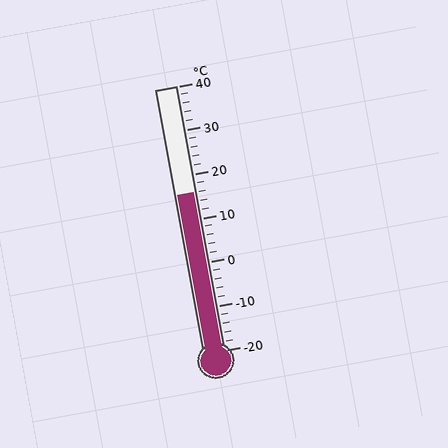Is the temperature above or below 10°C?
The temperature is above 10°C.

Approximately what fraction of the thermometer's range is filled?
The thermometer is filled to approximately 60% of its range.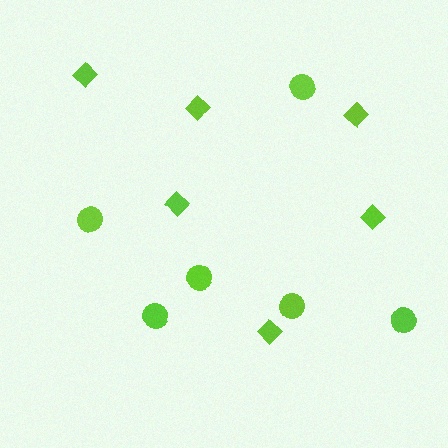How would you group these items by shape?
There are 2 groups: one group of circles (6) and one group of diamonds (6).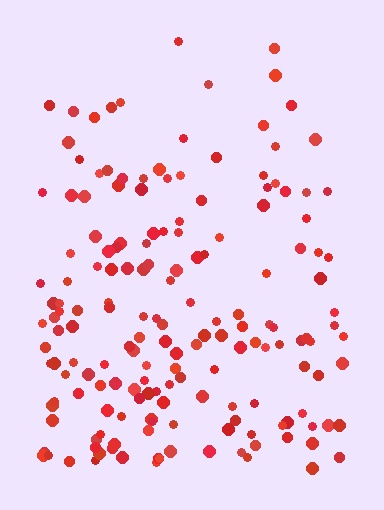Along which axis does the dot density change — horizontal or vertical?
Vertical.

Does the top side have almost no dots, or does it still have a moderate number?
Still a moderate number, just noticeably fewer than the bottom.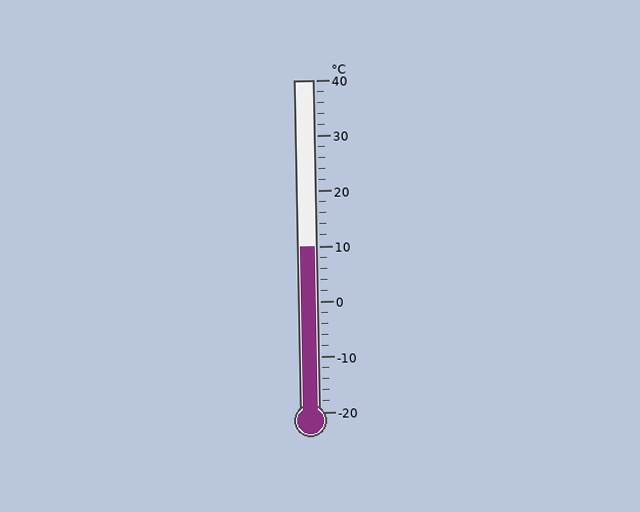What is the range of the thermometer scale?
The thermometer scale ranges from -20°C to 40°C.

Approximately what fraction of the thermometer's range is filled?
The thermometer is filled to approximately 50% of its range.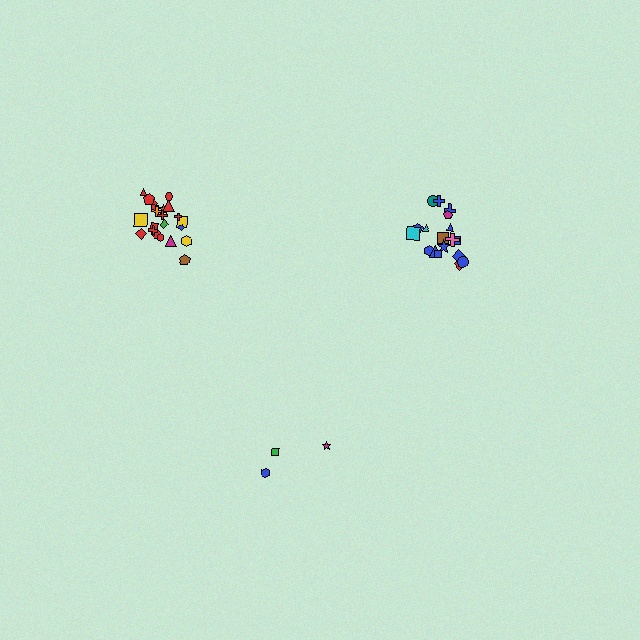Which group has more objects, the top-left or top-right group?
The top-left group.